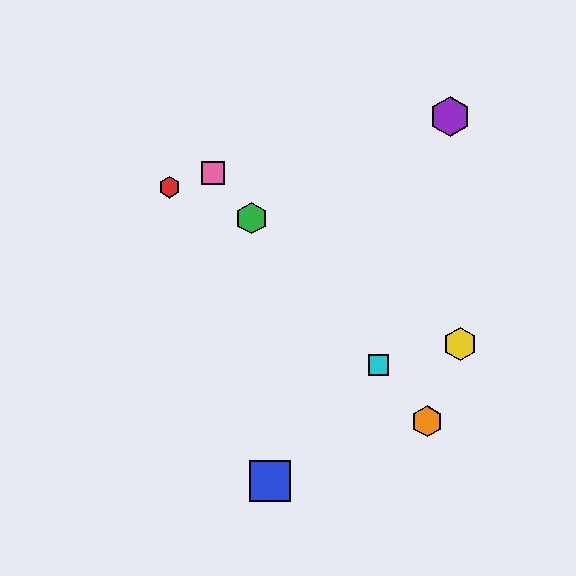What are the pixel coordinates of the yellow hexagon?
The yellow hexagon is at (460, 344).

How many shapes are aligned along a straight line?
4 shapes (the green hexagon, the orange hexagon, the cyan square, the pink square) are aligned along a straight line.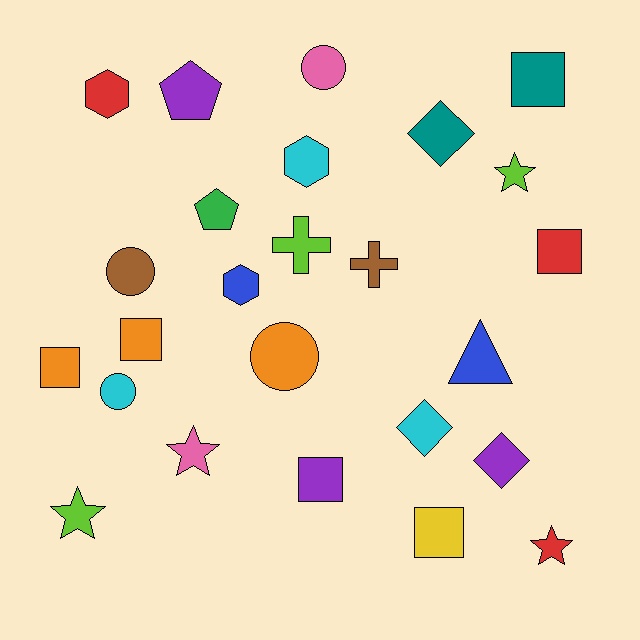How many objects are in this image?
There are 25 objects.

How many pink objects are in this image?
There are 2 pink objects.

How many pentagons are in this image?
There are 2 pentagons.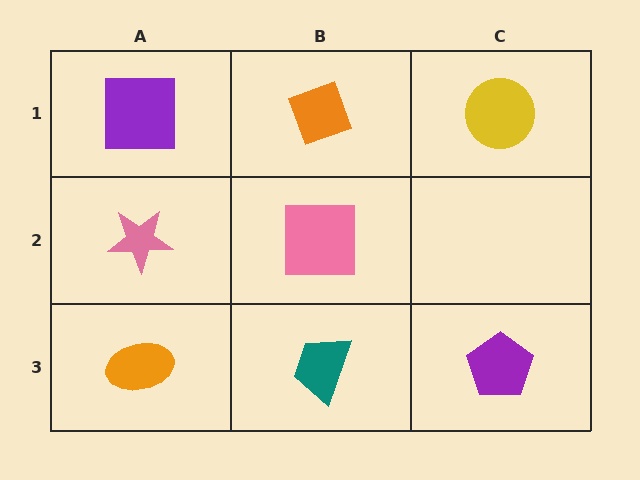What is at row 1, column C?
A yellow circle.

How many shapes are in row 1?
3 shapes.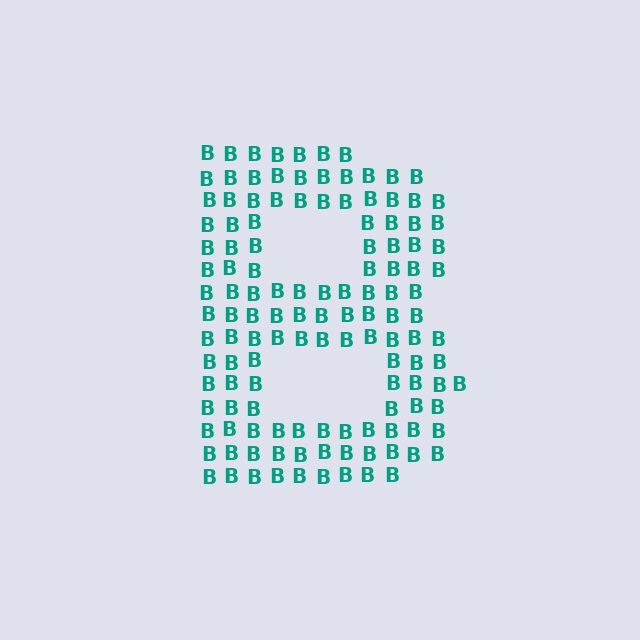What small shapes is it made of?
It is made of small letter B's.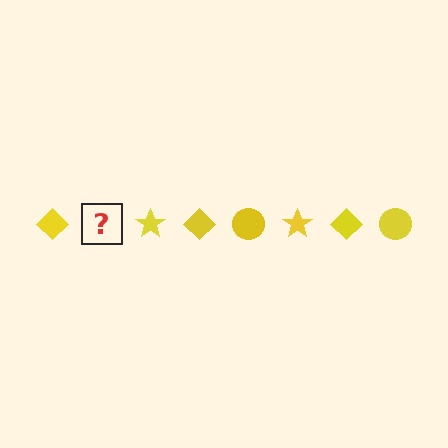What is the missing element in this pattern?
The missing element is a yellow circle.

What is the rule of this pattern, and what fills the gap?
The rule is that the pattern cycles through diamond, circle, star shapes in yellow. The gap should be filled with a yellow circle.